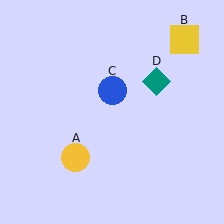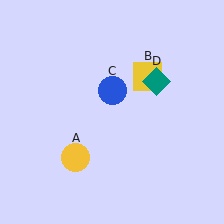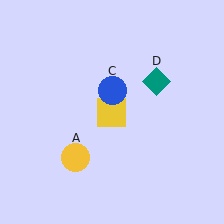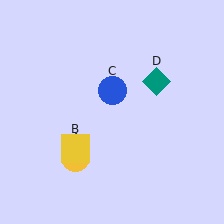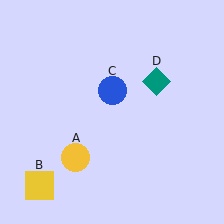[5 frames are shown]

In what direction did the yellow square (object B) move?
The yellow square (object B) moved down and to the left.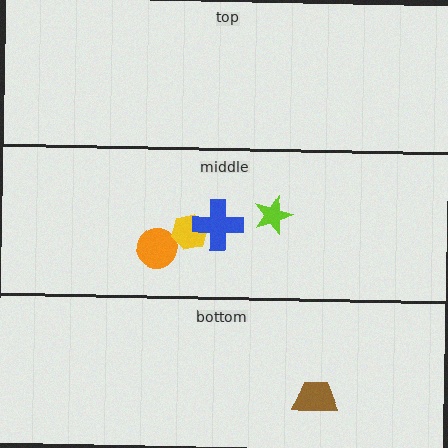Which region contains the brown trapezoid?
The bottom region.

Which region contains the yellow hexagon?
The middle region.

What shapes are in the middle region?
The orange circle, the lime star, the yellow hexagon, the blue cross.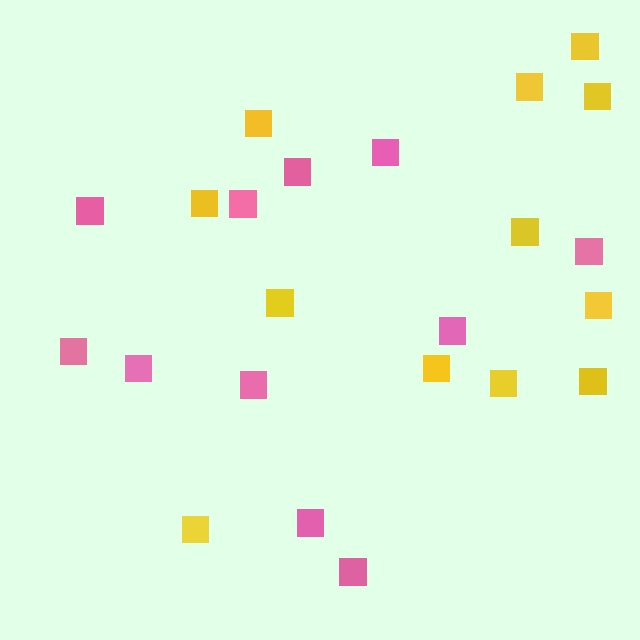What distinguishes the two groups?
There are 2 groups: one group of yellow squares (12) and one group of pink squares (11).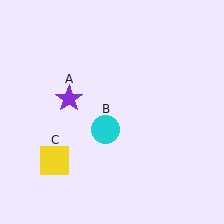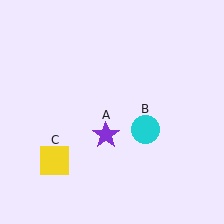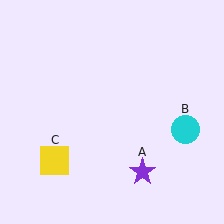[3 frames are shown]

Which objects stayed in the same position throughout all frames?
Yellow square (object C) remained stationary.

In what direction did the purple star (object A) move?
The purple star (object A) moved down and to the right.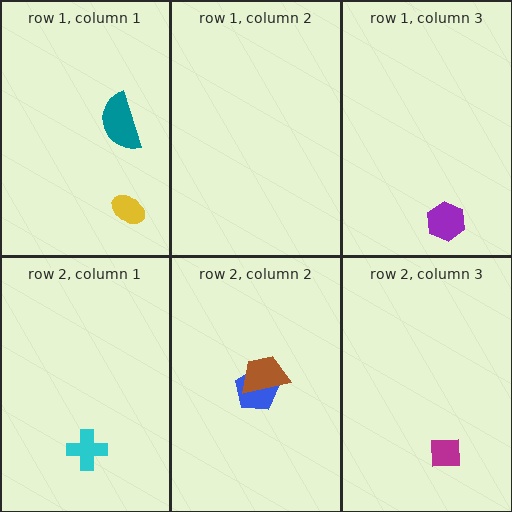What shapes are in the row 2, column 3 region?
The magenta square.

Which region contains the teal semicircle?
The row 1, column 1 region.